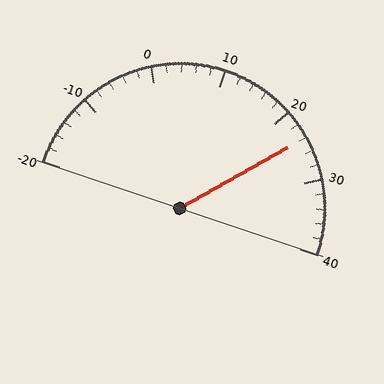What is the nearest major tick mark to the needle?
The nearest major tick mark is 20.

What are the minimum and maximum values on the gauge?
The gauge ranges from -20 to 40.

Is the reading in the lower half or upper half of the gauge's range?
The reading is in the upper half of the range (-20 to 40).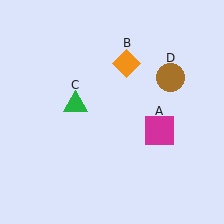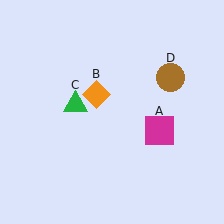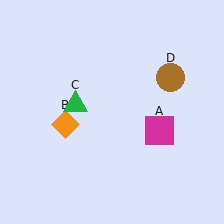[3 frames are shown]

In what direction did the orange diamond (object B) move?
The orange diamond (object B) moved down and to the left.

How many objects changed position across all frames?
1 object changed position: orange diamond (object B).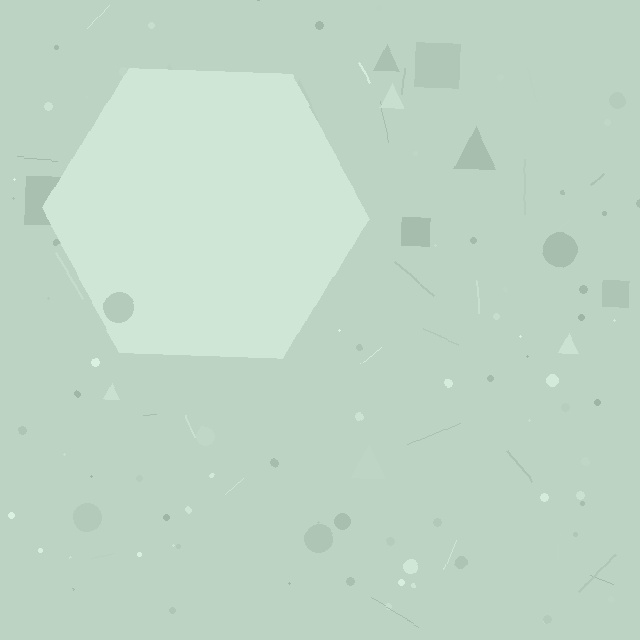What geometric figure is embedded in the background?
A hexagon is embedded in the background.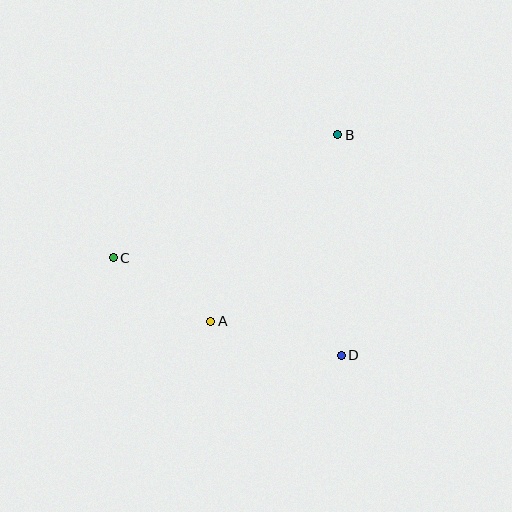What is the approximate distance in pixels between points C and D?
The distance between C and D is approximately 248 pixels.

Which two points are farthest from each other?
Points B and C are farthest from each other.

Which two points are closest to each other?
Points A and C are closest to each other.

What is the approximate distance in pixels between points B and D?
The distance between B and D is approximately 220 pixels.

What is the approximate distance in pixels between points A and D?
The distance between A and D is approximately 135 pixels.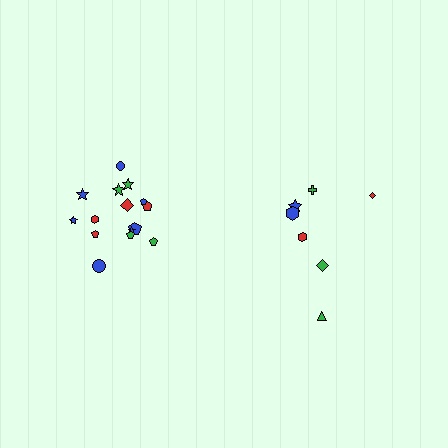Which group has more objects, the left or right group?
The left group.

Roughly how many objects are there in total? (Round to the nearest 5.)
Roughly 20 objects in total.